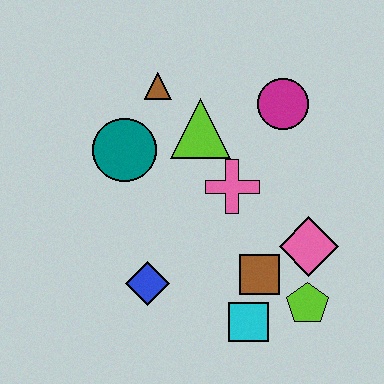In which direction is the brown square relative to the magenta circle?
The brown square is below the magenta circle.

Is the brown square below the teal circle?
Yes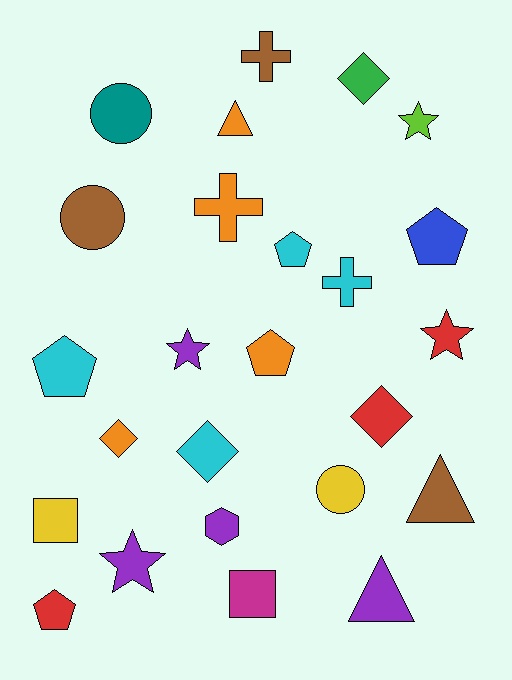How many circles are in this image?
There are 3 circles.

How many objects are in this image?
There are 25 objects.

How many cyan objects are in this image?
There are 4 cyan objects.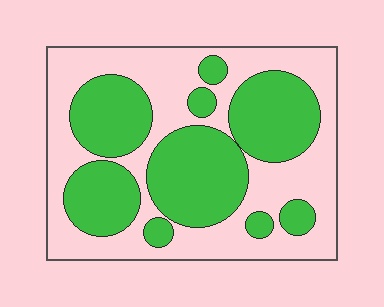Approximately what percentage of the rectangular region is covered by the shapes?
Approximately 45%.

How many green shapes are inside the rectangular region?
9.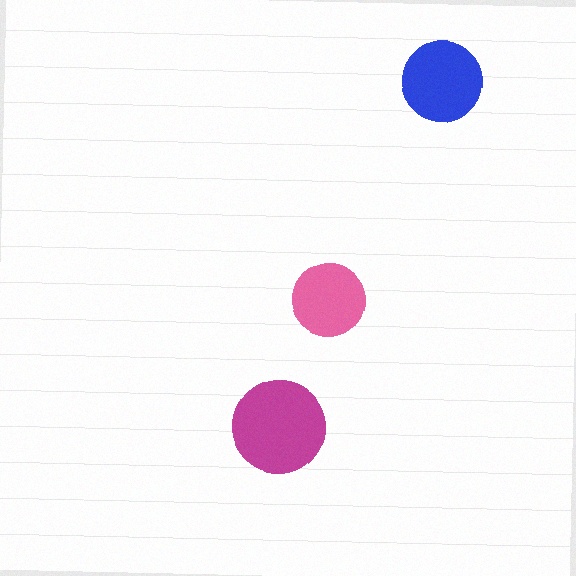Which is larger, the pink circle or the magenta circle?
The magenta one.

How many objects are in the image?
There are 3 objects in the image.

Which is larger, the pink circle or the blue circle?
The blue one.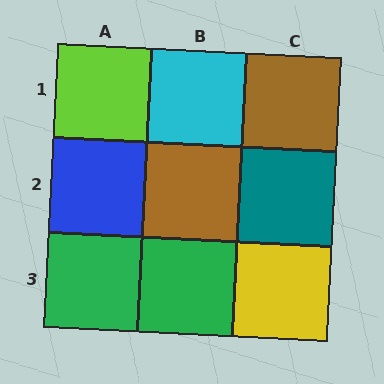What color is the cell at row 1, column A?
Lime.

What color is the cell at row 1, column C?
Brown.